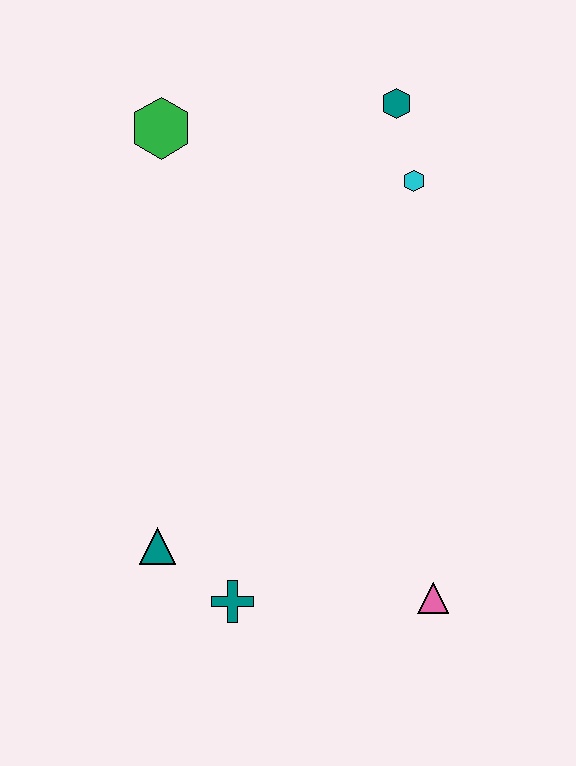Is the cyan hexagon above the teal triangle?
Yes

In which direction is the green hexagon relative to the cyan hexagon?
The green hexagon is to the left of the cyan hexagon.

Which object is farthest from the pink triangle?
The green hexagon is farthest from the pink triangle.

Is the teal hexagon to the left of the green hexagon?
No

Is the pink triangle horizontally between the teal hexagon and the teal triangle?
No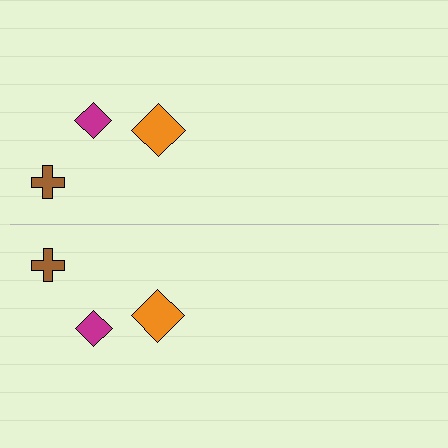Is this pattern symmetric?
Yes, this pattern has bilateral (reflection) symmetry.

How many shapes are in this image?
There are 6 shapes in this image.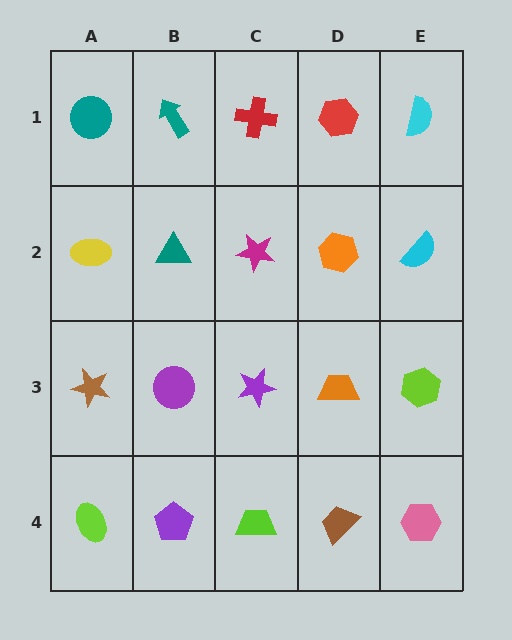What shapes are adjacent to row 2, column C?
A red cross (row 1, column C), a purple star (row 3, column C), a teal triangle (row 2, column B), an orange hexagon (row 2, column D).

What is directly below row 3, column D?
A brown trapezoid.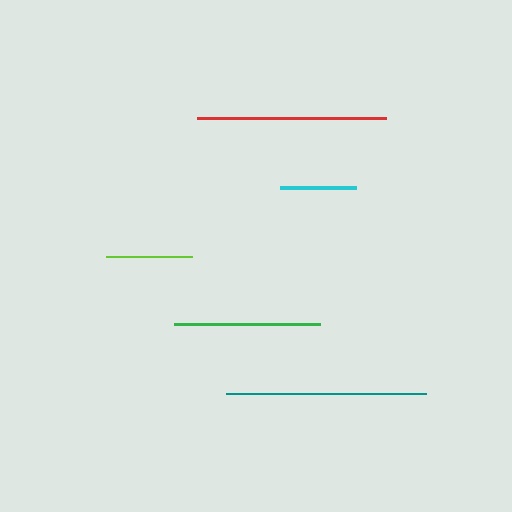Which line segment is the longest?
The teal line is the longest at approximately 200 pixels.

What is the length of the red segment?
The red segment is approximately 189 pixels long.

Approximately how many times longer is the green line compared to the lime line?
The green line is approximately 1.7 times the length of the lime line.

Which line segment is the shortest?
The cyan line is the shortest at approximately 76 pixels.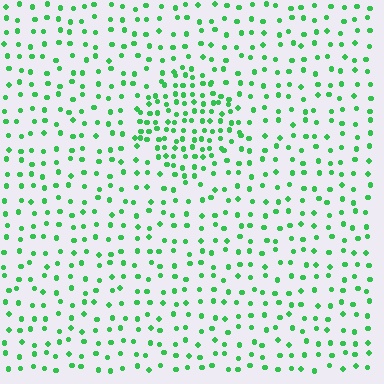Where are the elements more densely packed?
The elements are more densely packed inside the diamond boundary.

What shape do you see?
I see a diamond.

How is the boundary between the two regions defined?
The boundary is defined by a change in element density (approximately 2.1x ratio). All elements are the same color, size, and shape.